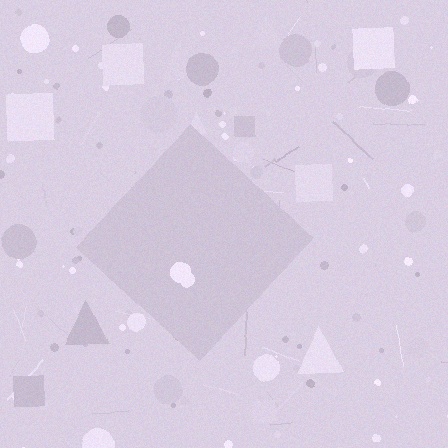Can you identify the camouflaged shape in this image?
The camouflaged shape is a diamond.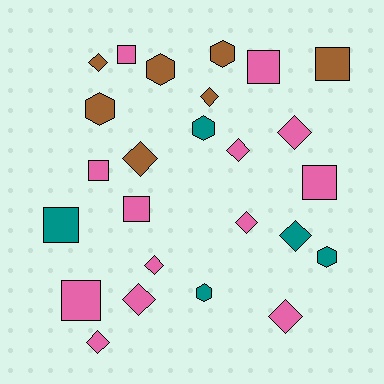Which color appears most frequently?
Pink, with 13 objects.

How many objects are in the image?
There are 25 objects.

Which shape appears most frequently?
Diamond, with 11 objects.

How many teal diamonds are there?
There is 1 teal diamond.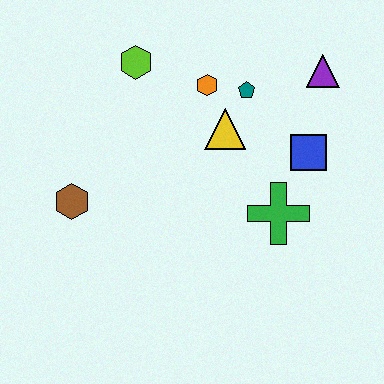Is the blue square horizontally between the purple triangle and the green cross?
Yes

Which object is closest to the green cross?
The blue square is closest to the green cross.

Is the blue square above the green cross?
Yes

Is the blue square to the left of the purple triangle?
Yes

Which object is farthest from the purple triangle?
The brown hexagon is farthest from the purple triangle.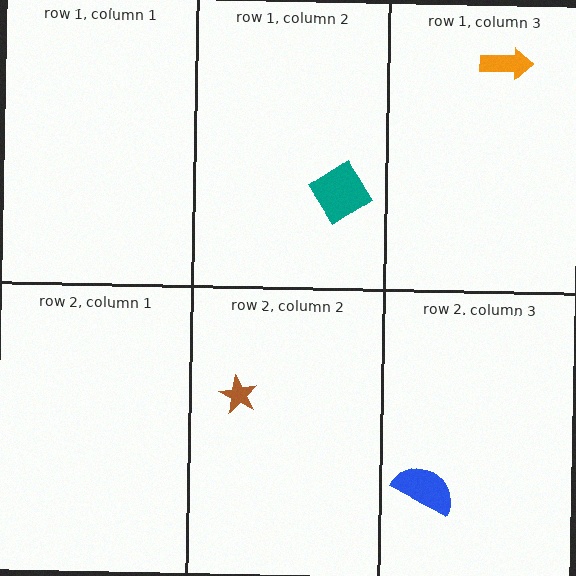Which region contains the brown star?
The row 2, column 2 region.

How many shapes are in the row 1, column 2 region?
1.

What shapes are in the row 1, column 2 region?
The teal diamond.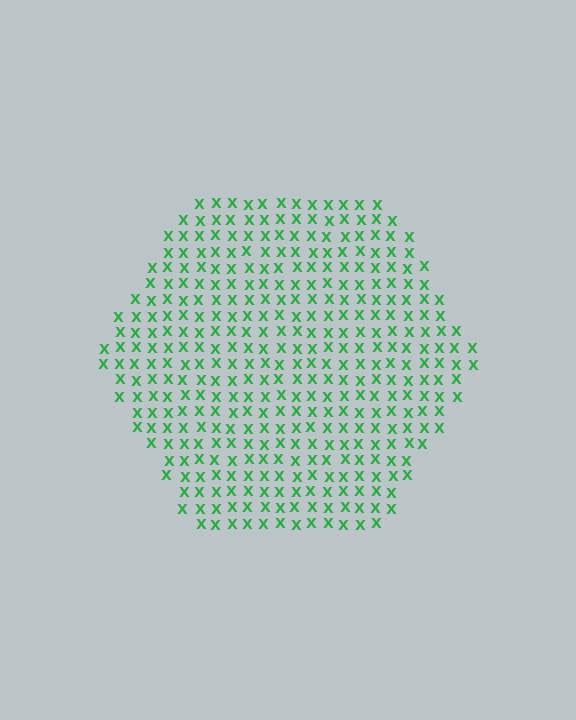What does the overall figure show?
The overall figure shows a hexagon.